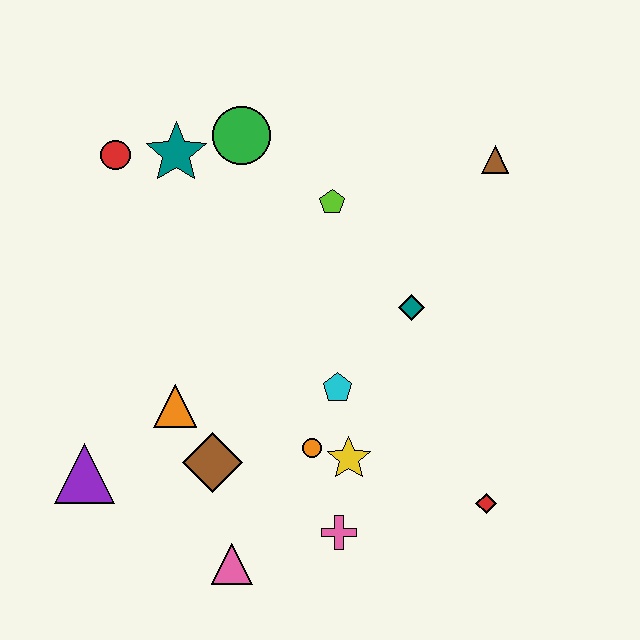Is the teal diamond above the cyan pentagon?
Yes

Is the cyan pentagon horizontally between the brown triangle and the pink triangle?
Yes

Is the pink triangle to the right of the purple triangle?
Yes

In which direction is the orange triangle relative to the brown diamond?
The orange triangle is above the brown diamond.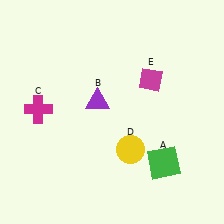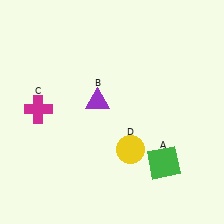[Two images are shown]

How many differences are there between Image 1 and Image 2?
There is 1 difference between the two images.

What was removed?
The magenta diamond (E) was removed in Image 2.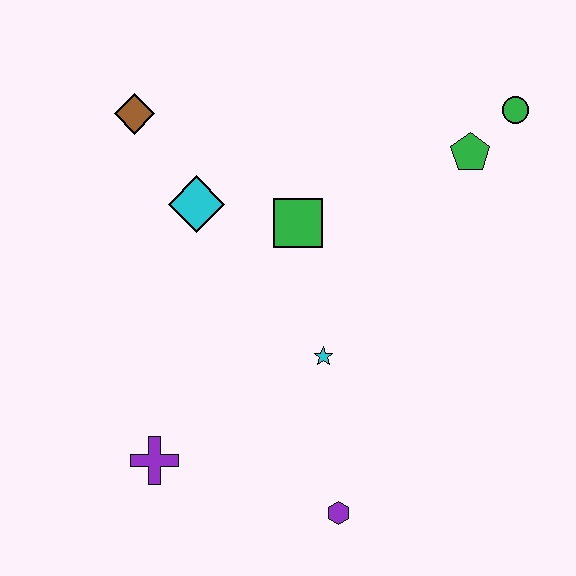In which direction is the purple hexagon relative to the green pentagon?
The purple hexagon is below the green pentagon.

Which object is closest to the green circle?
The green pentagon is closest to the green circle.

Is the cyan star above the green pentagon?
No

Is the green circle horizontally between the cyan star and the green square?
No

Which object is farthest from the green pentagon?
The purple cross is farthest from the green pentagon.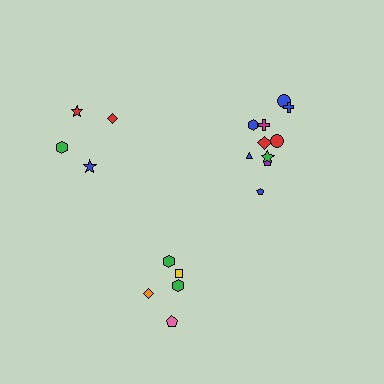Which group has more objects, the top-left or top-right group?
The top-right group.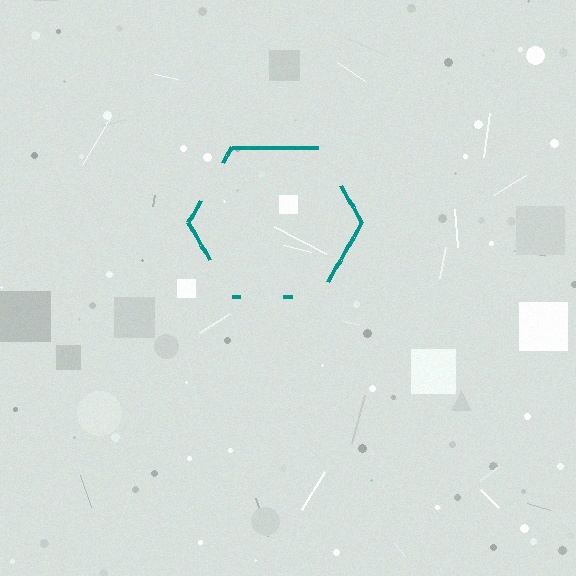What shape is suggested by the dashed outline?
The dashed outline suggests a hexagon.